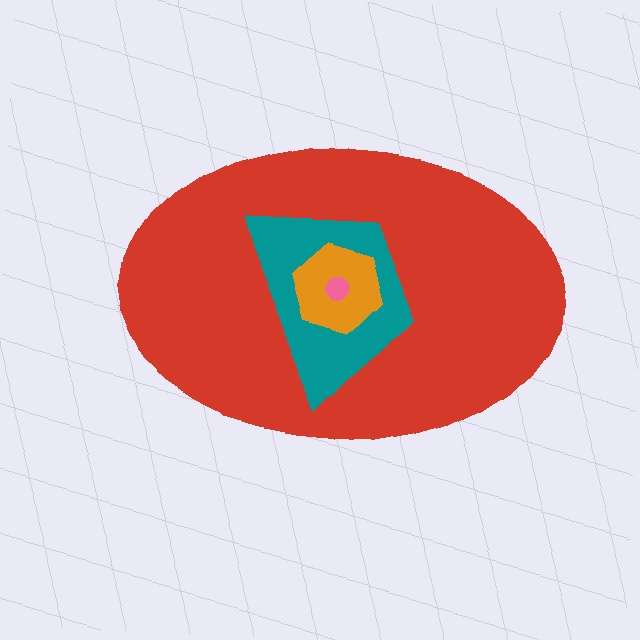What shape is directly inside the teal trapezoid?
The orange hexagon.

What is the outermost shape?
The red ellipse.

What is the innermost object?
The pink circle.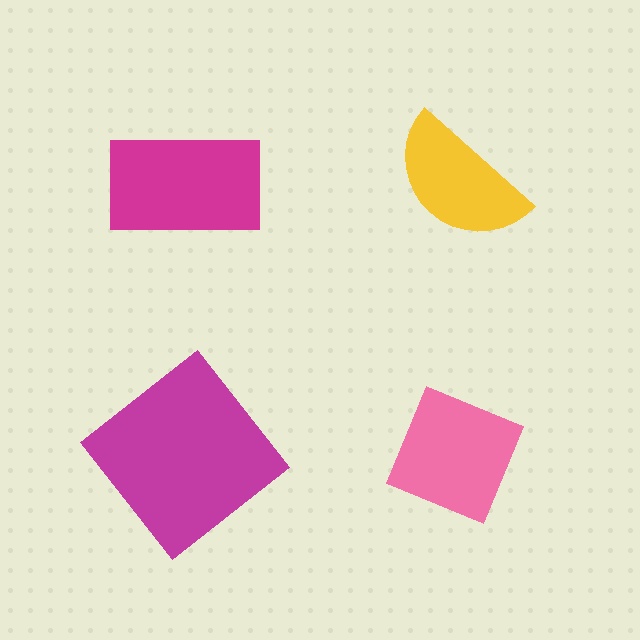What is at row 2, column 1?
A magenta diamond.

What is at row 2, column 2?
A pink diamond.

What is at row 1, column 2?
A yellow semicircle.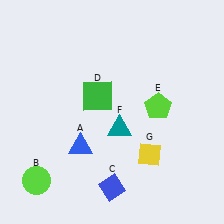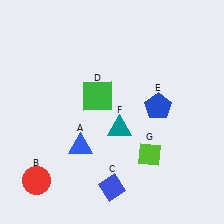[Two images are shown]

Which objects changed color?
B changed from lime to red. E changed from lime to blue. G changed from yellow to lime.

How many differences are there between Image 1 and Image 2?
There are 3 differences between the two images.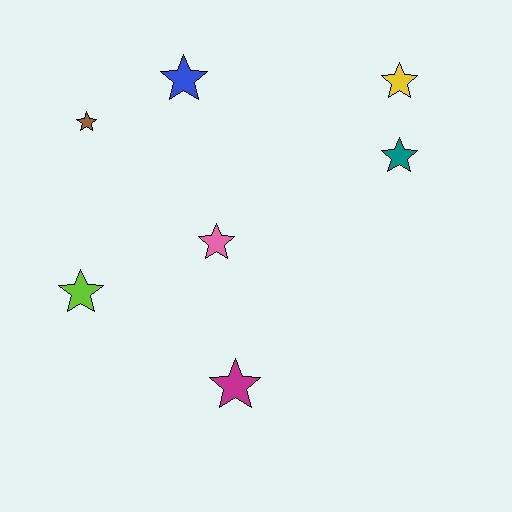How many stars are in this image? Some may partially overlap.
There are 7 stars.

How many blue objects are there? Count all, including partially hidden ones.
There is 1 blue object.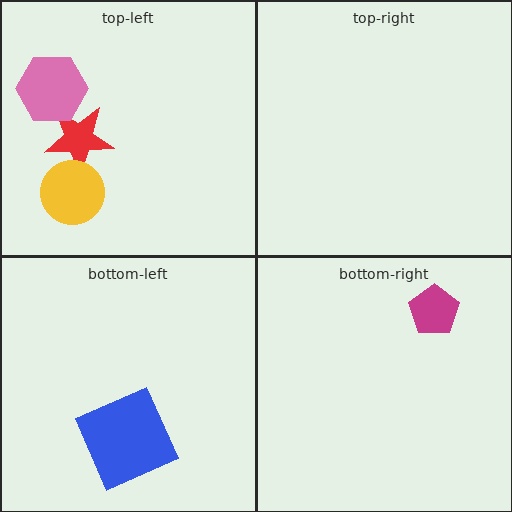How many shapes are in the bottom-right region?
1.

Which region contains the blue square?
The bottom-left region.